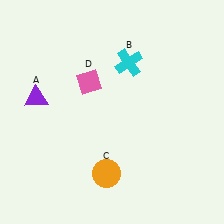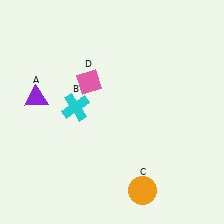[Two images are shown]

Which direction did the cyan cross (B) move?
The cyan cross (B) moved left.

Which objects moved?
The objects that moved are: the cyan cross (B), the orange circle (C).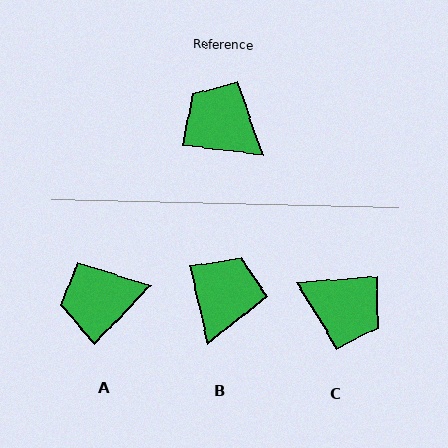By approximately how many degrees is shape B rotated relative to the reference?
Approximately 70 degrees clockwise.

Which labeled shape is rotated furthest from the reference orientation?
C, about 168 degrees away.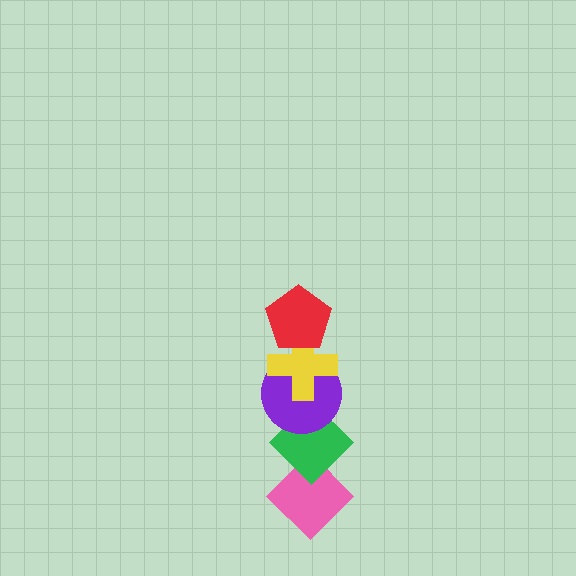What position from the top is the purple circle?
The purple circle is 3rd from the top.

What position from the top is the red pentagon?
The red pentagon is 1st from the top.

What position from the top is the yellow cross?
The yellow cross is 2nd from the top.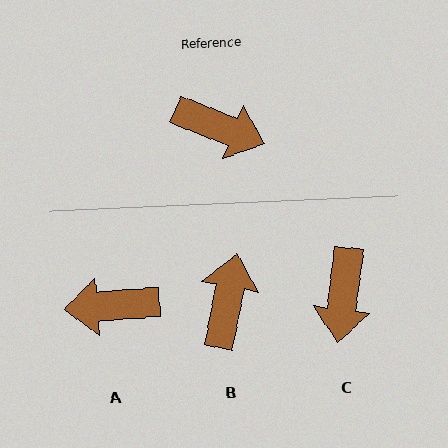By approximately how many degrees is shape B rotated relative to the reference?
Approximately 100 degrees counter-clockwise.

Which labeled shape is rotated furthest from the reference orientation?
A, about 154 degrees away.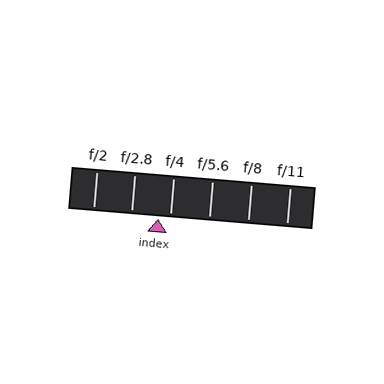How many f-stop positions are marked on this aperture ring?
There are 6 f-stop positions marked.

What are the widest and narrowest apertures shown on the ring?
The widest aperture shown is f/2 and the narrowest is f/11.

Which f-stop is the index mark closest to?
The index mark is closest to f/4.